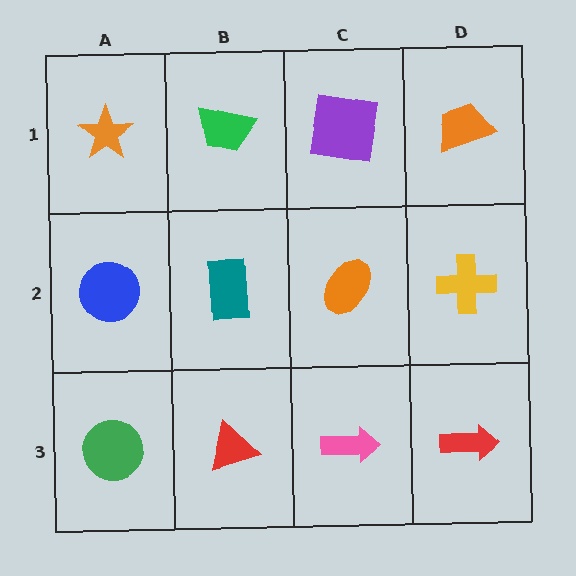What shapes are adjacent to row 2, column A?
An orange star (row 1, column A), a green circle (row 3, column A), a teal rectangle (row 2, column B).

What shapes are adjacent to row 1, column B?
A teal rectangle (row 2, column B), an orange star (row 1, column A), a purple square (row 1, column C).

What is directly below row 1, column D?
A yellow cross.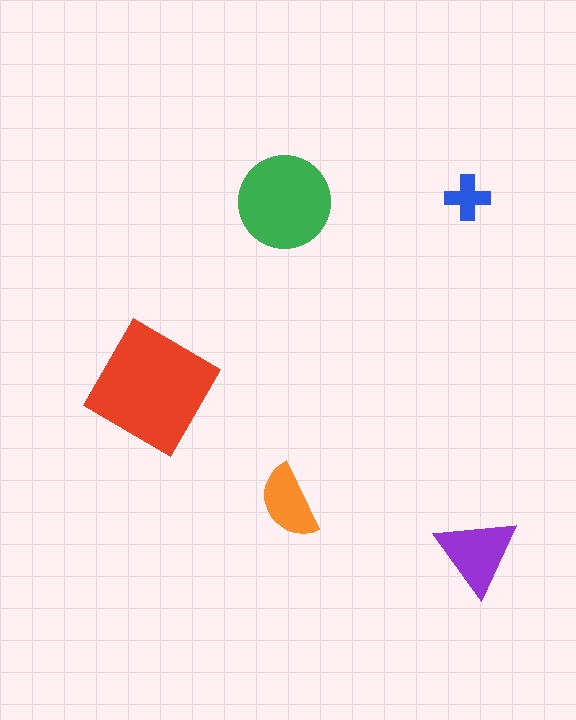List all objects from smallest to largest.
The blue cross, the orange semicircle, the purple triangle, the green circle, the red diamond.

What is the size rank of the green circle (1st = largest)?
2nd.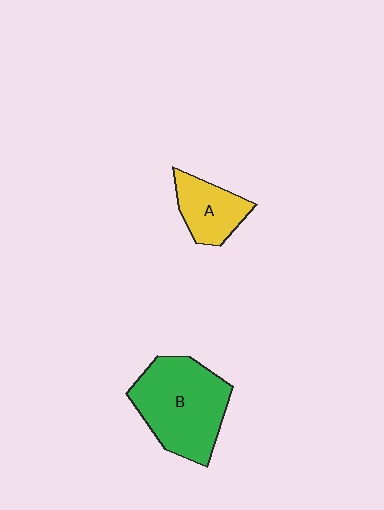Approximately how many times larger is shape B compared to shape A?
Approximately 2.0 times.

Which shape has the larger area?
Shape B (green).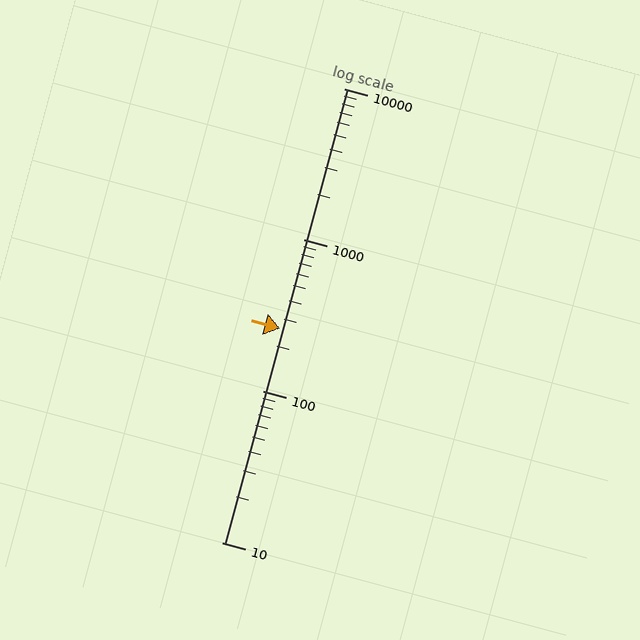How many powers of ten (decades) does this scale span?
The scale spans 3 decades, from 10 to 10000.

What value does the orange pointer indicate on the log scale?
The pointer indicates approximately 260.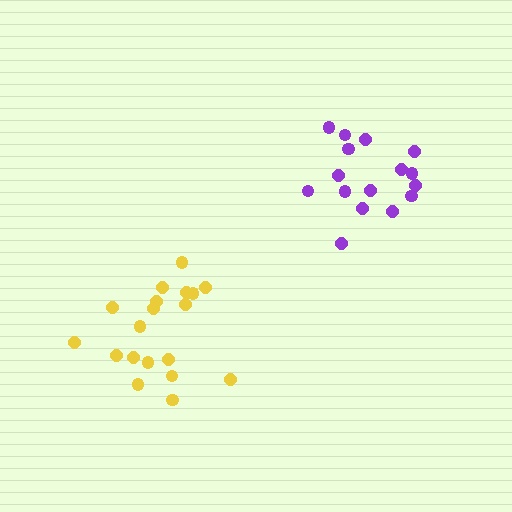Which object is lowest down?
The yellow cluster is bottommost.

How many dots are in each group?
Group 1: 19 dots, Group 2: 16 dots (35 total).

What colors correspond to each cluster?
The clusters are colored: yellow, purple.